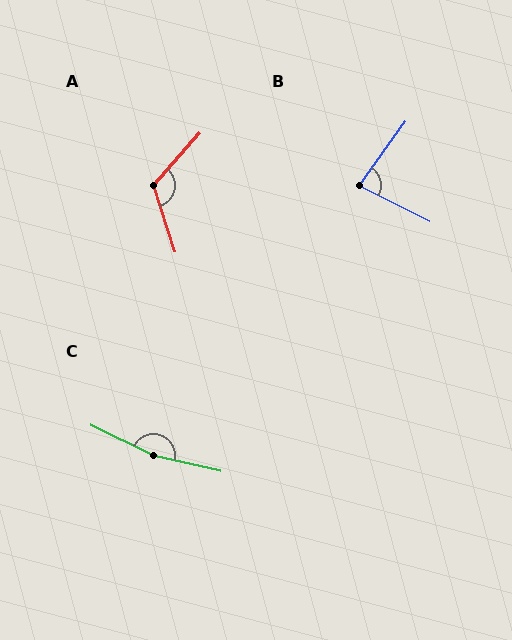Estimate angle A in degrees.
Approximately 121 degrees.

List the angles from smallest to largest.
B (81°), A (121°), C (167°).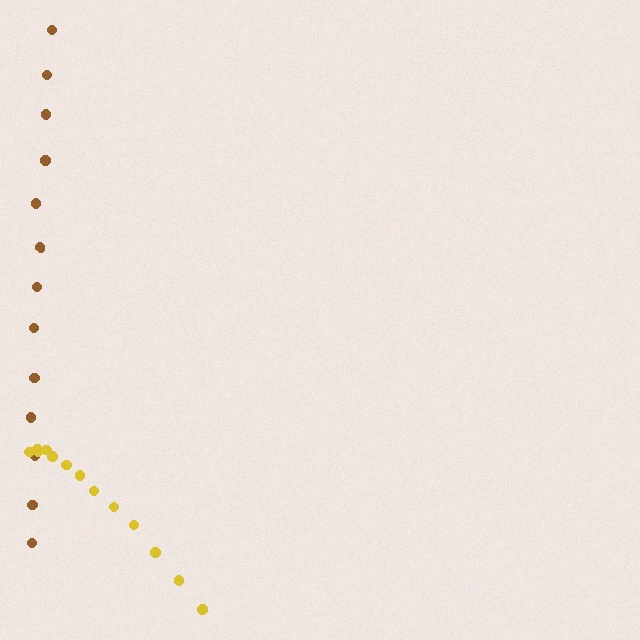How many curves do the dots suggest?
There are 2 distinct paths.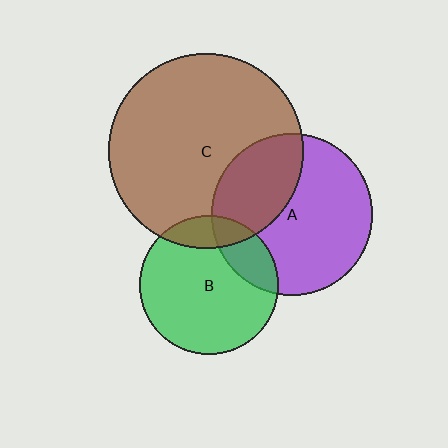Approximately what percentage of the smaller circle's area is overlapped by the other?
Approximately 20%.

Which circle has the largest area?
Circle C (brown).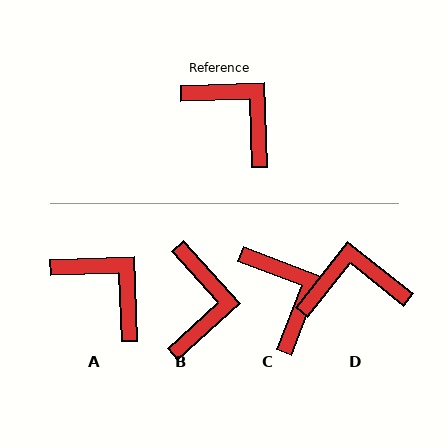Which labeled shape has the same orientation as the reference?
A.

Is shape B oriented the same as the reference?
No, it is off by about 50 degrees.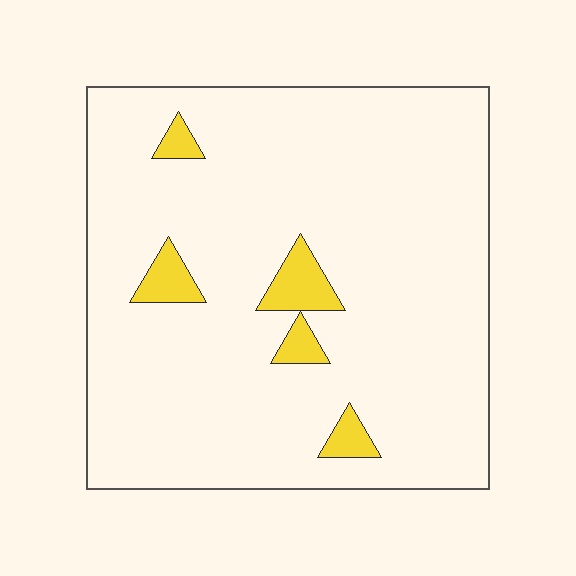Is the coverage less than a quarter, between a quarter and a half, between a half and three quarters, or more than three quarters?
Less than a quarter.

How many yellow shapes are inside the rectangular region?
5.